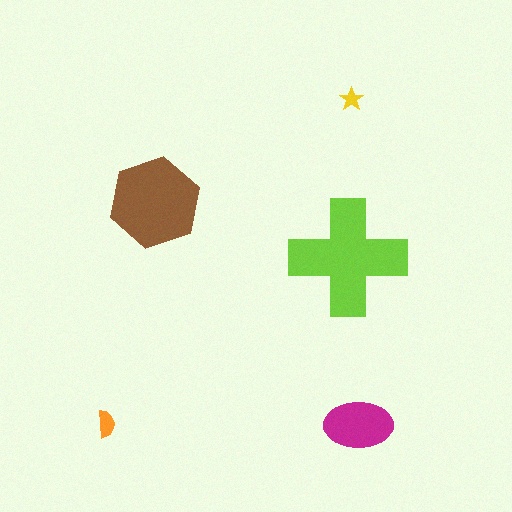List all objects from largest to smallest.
The lime cross, the brown hexagon, the magenta ellipse, the orange semicircle, the yellow star.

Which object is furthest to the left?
The orange semicircle is leftmost.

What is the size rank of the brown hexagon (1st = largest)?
2nd.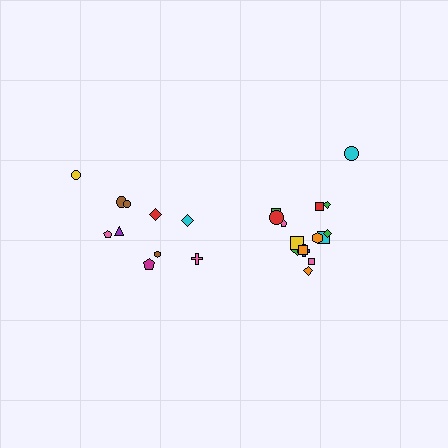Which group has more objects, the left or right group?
The right group.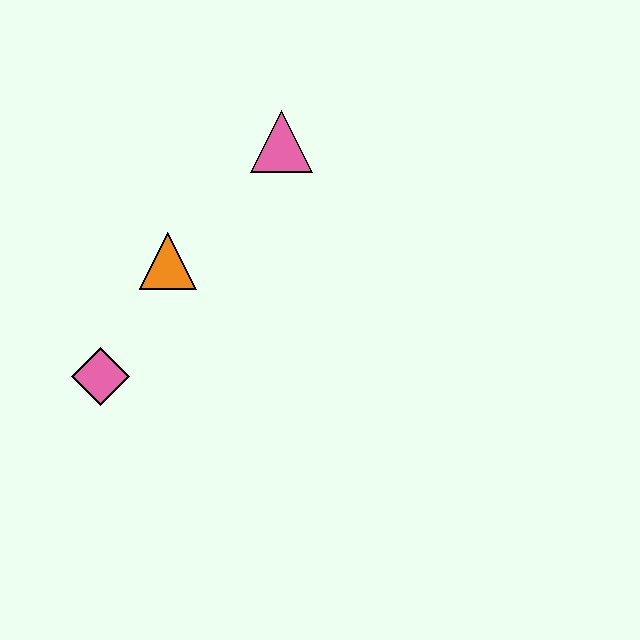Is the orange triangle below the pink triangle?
Yes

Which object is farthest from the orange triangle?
The pink triangle is farthest from the orange triangle.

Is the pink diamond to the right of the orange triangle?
No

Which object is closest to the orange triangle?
The pink diamond is closest to the orange triangle.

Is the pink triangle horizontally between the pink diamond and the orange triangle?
No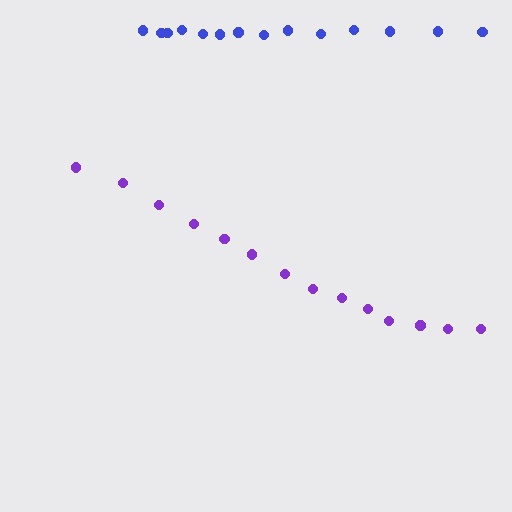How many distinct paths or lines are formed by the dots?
There are 2 distinct paths.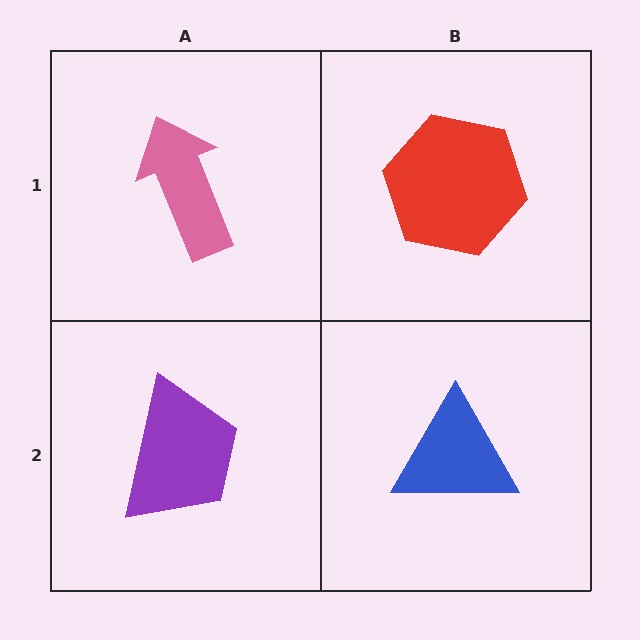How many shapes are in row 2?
2 shapes.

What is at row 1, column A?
A pink arrow.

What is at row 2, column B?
A blue triangle.